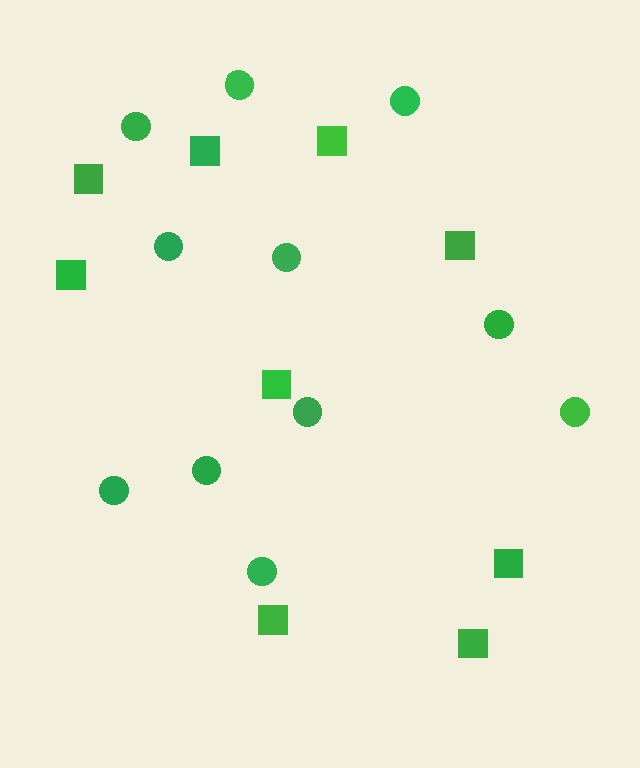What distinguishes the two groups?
There are 2 groups: one group of circles (11) and one group of squares (9).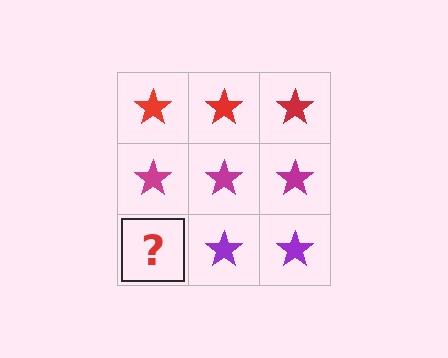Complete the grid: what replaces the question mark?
The question mark should be replaced with a purple star.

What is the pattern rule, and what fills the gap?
The rule is that each row has a consistent color. The gap should be filled with a purple star.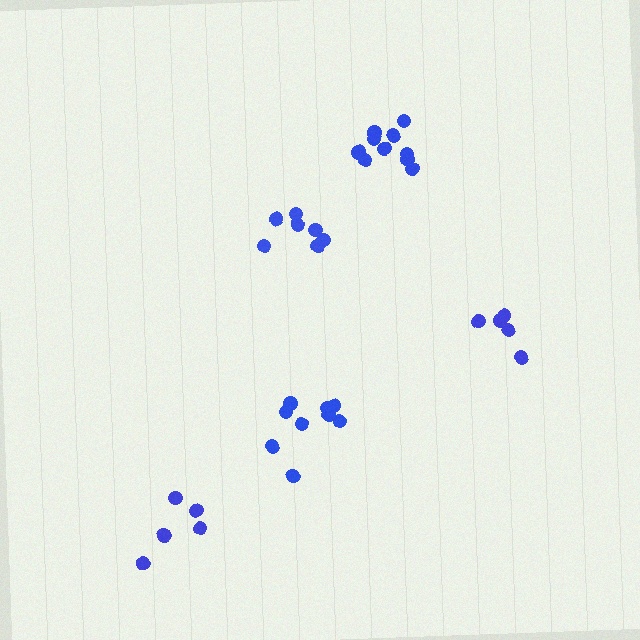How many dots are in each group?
Group 1: 7 dots, Group 2: 5 dots, Group 3: 9 dots, Group 4: 10 dots, Group 5: 5 dots (36 total).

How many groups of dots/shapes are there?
There are 5 groups.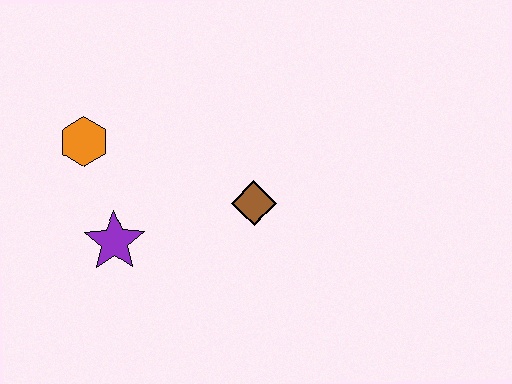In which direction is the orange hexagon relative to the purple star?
The orange hexagon is above the purple star.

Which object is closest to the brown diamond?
The purple star is closest to the brown diamond.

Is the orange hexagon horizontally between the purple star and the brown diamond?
No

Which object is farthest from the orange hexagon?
The brown diamond is farthest from the orange hexagon.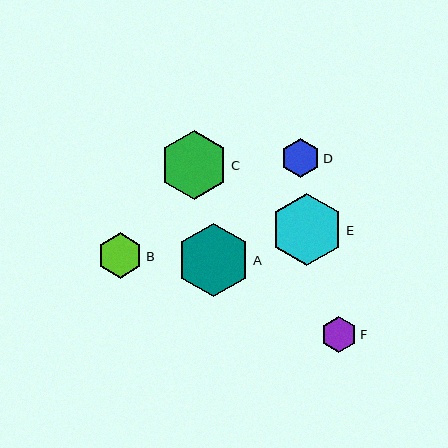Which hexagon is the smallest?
Hexagon F is the smallest with a size of approximately 36 pixels.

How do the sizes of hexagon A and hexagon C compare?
Hexagon A and hexagon C are approximately the same size.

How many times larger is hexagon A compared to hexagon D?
Hexagon A is approximately 1.9 times the size of hexagon D.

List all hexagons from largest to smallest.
From largest to smallest: A, E, C, B, D, F.